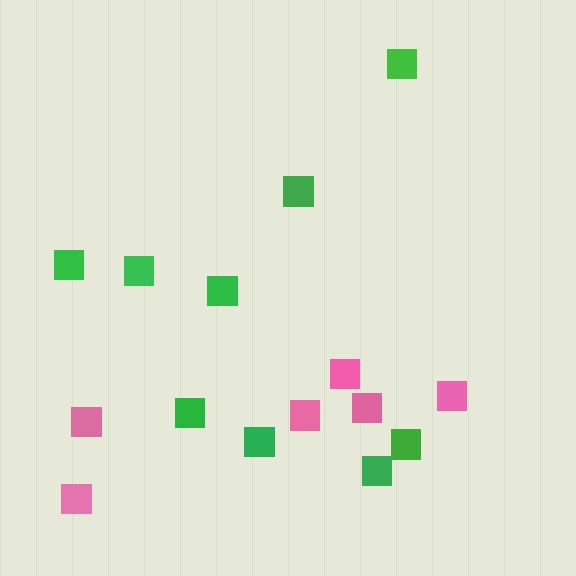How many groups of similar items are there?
There are 2 groups: one group of pink squares (6) and one group of green squares (9).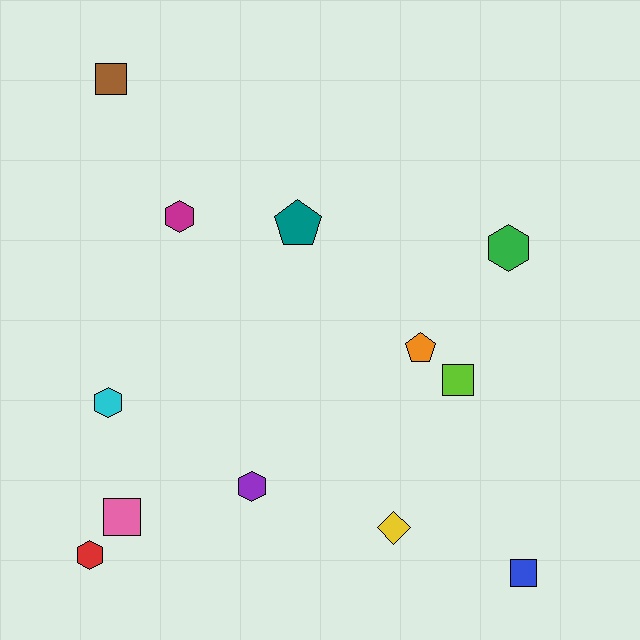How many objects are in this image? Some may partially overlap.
There are 12 objects.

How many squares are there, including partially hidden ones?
There are 4 squares.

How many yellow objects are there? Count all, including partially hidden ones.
There is 1 yellow object.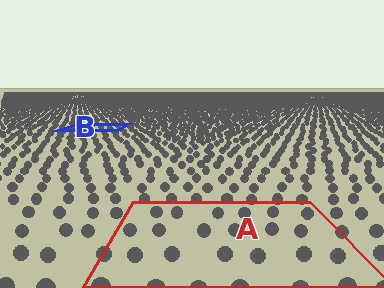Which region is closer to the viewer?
Region A is closer. The texture elements there are larger and more spread out.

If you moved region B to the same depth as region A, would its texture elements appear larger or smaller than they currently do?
They would appear larger. At a closer depth, the same texture elements are projected at a bigger on-screen size.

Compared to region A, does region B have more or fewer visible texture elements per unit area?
Region B has more texture elements per unit area — they are packed more densely because it is farther away.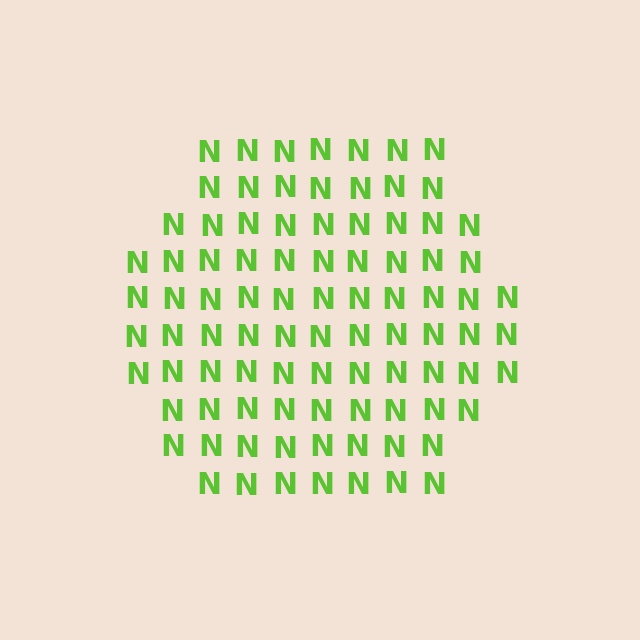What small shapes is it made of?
It is made of small letter N's.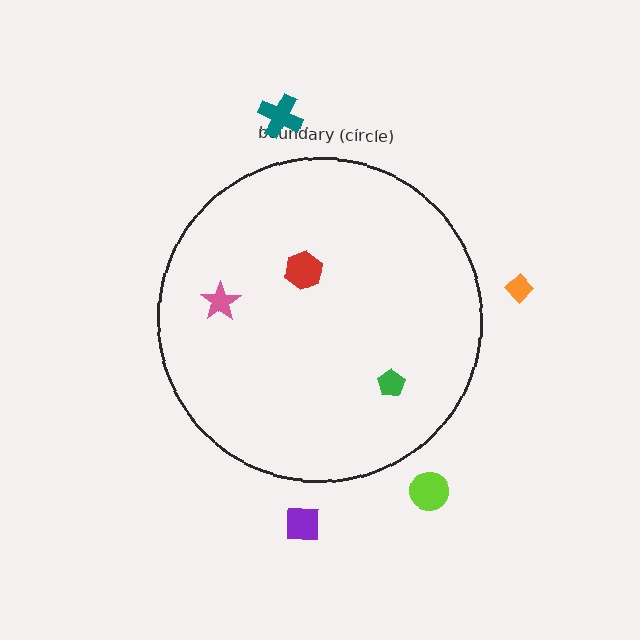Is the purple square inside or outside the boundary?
Outside.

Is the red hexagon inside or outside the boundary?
Inside.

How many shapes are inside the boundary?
3 inside, 4 outside.